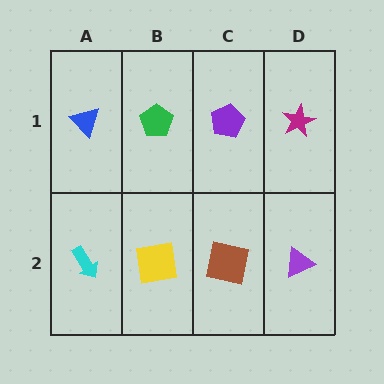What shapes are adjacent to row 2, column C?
A purple pentagon (row 1, column C), a yellow square (row 2, column B), a purple triangle (row 2, column D).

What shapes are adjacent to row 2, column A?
A blue triangle (row 1, column A), a yellow square (row 2, column B).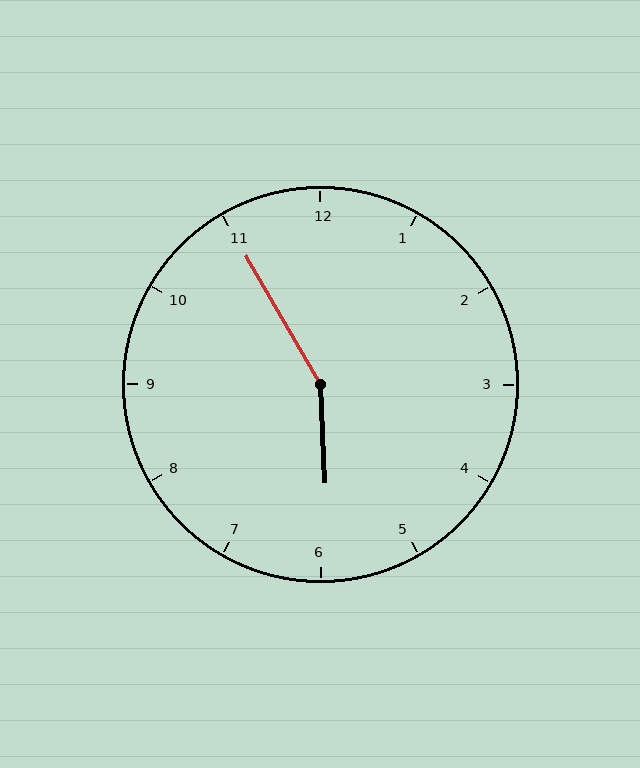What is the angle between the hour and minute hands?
Approximately 152 degrees.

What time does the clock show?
5:55.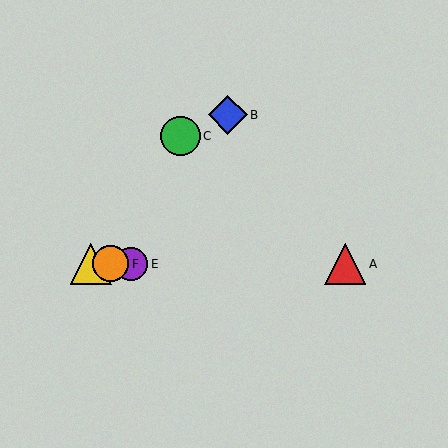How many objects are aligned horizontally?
4 objects (A, D, E, F) are aligned horizontally.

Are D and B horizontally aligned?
No, D is at y≈264 and B is at y≈115.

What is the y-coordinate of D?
Object D is at y≈264.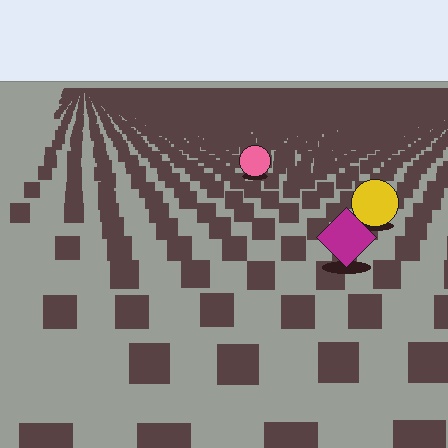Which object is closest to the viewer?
The magenta diamond is closest. The texture marks near it are larger and more spread out.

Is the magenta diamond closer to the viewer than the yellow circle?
Yes. The magenta diamond is closer — you can tell from the texture gradient: the ground texture is coarser near it.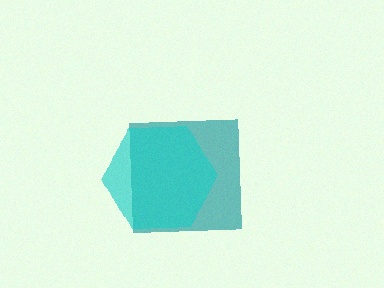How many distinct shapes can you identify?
There are 2 distinct shapes: a teal square, a cyan hexagon.